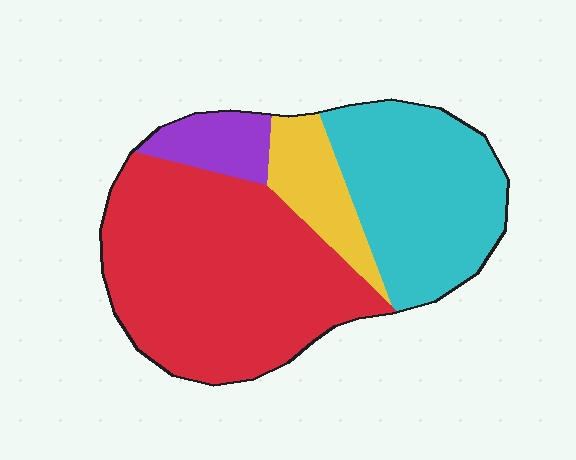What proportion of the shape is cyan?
Cyan takes up between a sixth and a third of the shape.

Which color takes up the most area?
Red, at roughly 50%.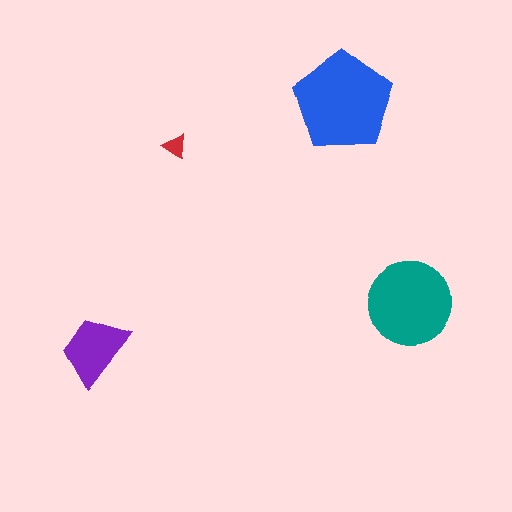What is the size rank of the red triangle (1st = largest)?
4th.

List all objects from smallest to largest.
The red triangle, the purple trapezoid, the teal circle, the blue pentagon.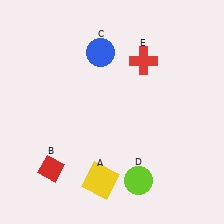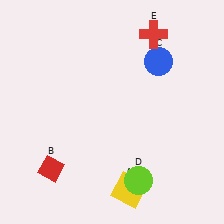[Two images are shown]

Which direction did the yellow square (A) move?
The yellow square (A) moved right.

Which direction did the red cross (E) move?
The red cross (E) moved up.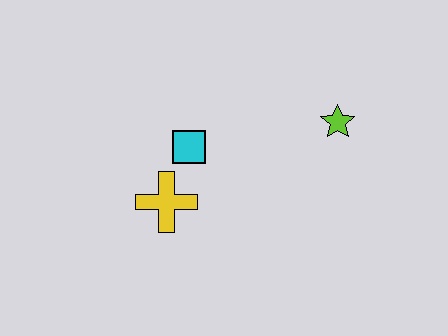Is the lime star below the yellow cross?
No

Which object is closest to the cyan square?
The yellow cross is closest to the cyan square.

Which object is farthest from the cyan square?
The lime star is farthest from the cyan square.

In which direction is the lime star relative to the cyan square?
The lime star is to the right of the cyan square.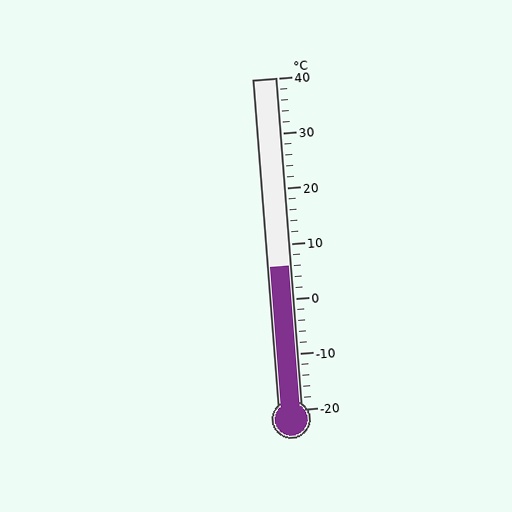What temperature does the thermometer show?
The thermometer shows approximately 6°C.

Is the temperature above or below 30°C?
The temperature is below 30°C.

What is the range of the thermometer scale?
The thermometer scale ranges from -20°C to 40°C.